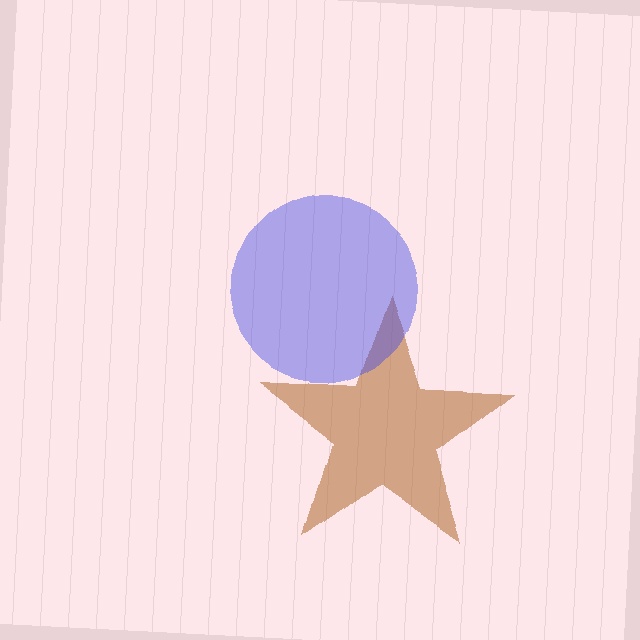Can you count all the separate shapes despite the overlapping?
Yes, there are 2 separate shapes.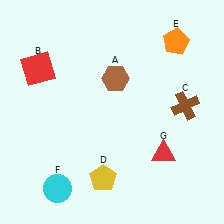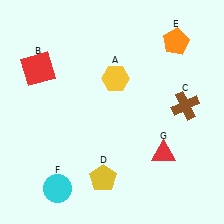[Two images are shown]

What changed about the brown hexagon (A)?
In Image 1, A is brown. In Image 2, it changed to yellow.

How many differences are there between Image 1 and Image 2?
There is 1 difference between the two images.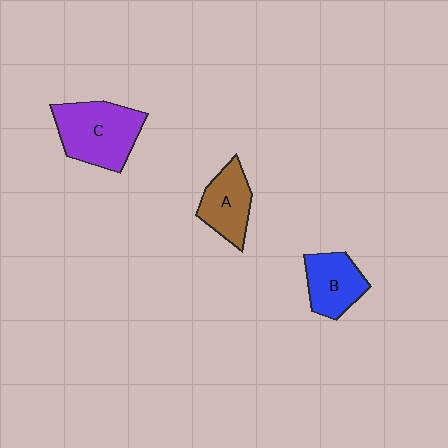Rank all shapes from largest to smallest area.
From largest to smallest: C (purple), A (brown), B (blue).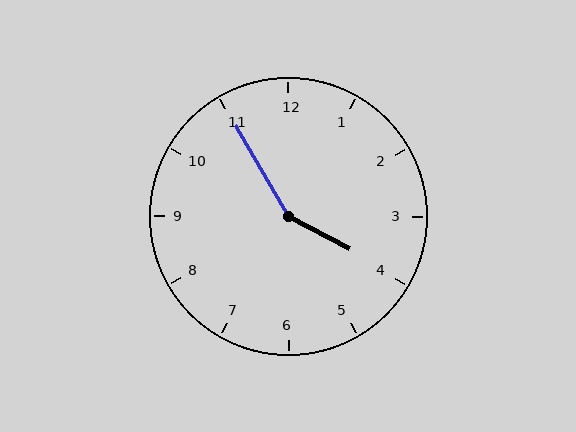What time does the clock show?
3:55.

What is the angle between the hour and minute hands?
Approximately 148 degrees.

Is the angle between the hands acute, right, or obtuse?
It is obtuse.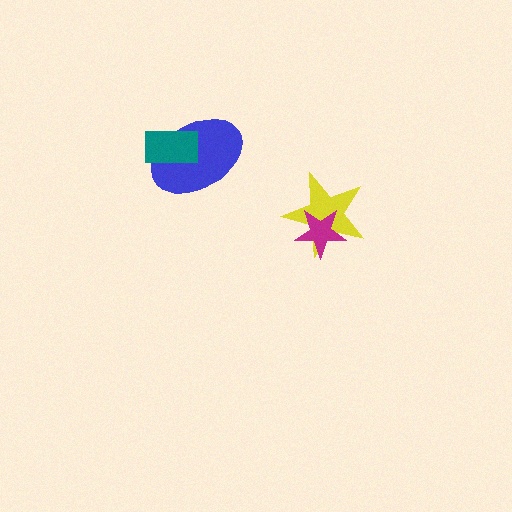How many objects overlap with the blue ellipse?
1 object overlaps with the blue ellipse.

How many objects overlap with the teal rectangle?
1 object overlaps with the teal rectangle.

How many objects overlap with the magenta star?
1 object overlaps with the magenta star.